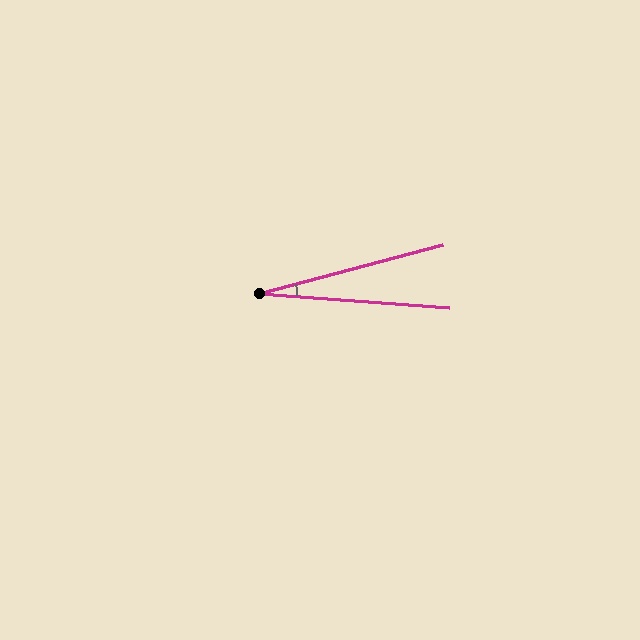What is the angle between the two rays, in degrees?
Approximately 19 degrees.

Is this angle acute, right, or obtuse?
It is acute.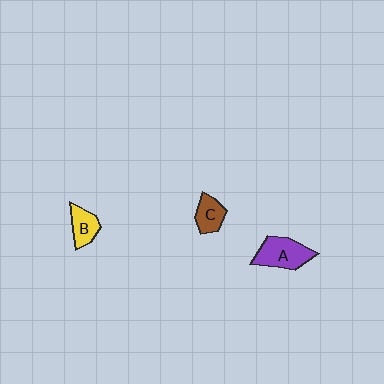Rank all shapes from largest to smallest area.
From largest to smallest: A (purple), B (yellow), C (brown).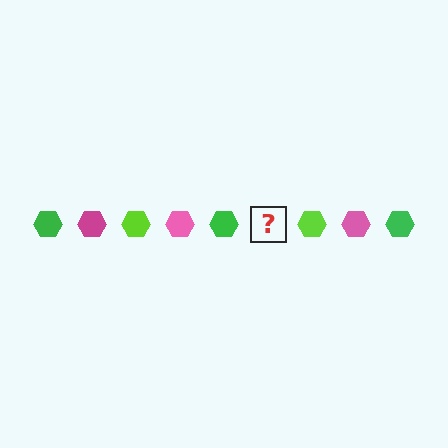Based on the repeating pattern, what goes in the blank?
The blank should be a magenta hexagon.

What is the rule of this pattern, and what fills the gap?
The rule is that the pattern cycles through green, magenta, lime, pink hexagons. The gap should be filled with a magenta hexagon.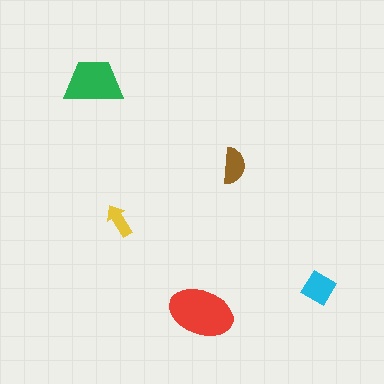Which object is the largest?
The red ellipse.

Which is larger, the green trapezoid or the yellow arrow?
The green trapezoid.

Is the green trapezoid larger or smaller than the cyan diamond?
Larger.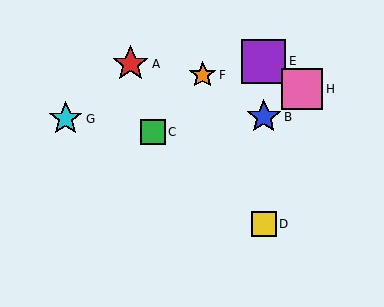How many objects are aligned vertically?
3 objects (B, D, E) are aligned vertically.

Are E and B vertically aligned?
Yes, both are at x≈264.